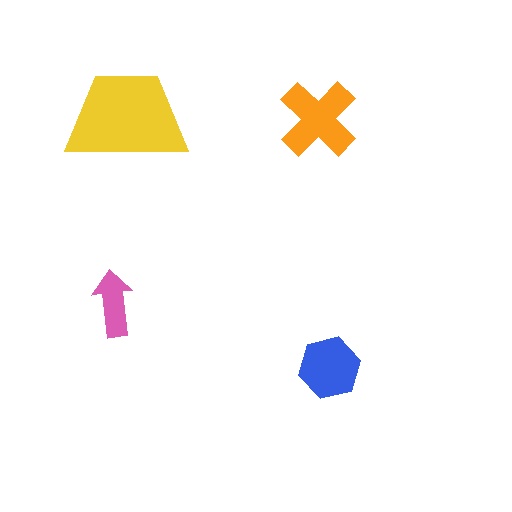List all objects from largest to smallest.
The yellow trapezoid, the orange cross, the blue hexagon, the pink arrow.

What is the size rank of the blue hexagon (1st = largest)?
3rd.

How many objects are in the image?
There are 4 objects in the image.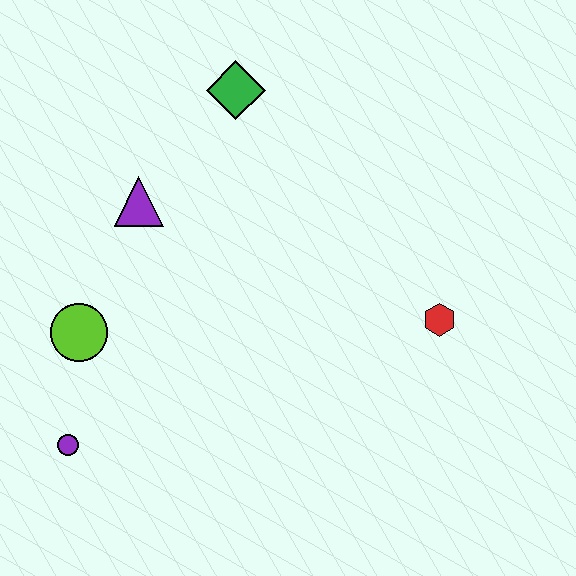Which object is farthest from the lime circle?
The red hexagon is farthest from the lime circle.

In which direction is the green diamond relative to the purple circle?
The green diamond is above the purple circle.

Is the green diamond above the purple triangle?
Yes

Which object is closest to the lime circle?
The purple circle is closest to the lime circle.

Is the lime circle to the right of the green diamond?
No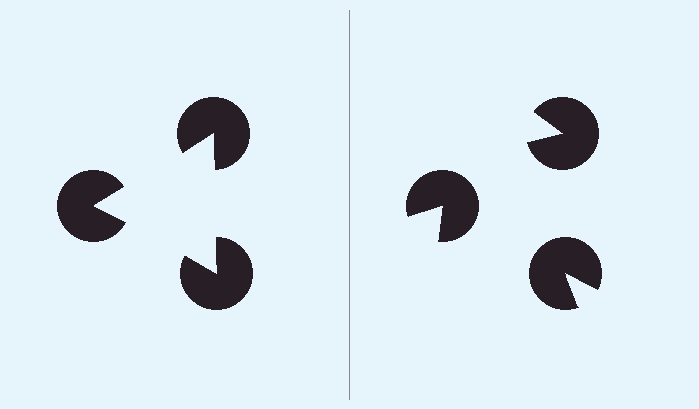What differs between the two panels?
The pac-man discs are positioned identically on both sides; only the wedge orientations differ. On the left they align to a triangle; on the right they are misaligned.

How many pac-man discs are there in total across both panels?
6 — 3 on each side.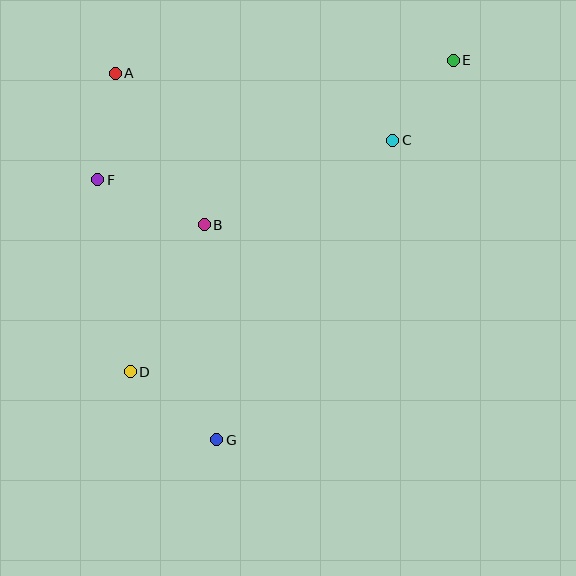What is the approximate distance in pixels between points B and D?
The distance between B and D is approximately 165 pixels.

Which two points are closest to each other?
Points C and E are closest to each other.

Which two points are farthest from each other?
Points D and E are farthest from each other.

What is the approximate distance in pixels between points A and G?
The distance between A and G is approximately 380 pixels.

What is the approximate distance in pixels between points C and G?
The distance between C and G is approximately 347 pixels.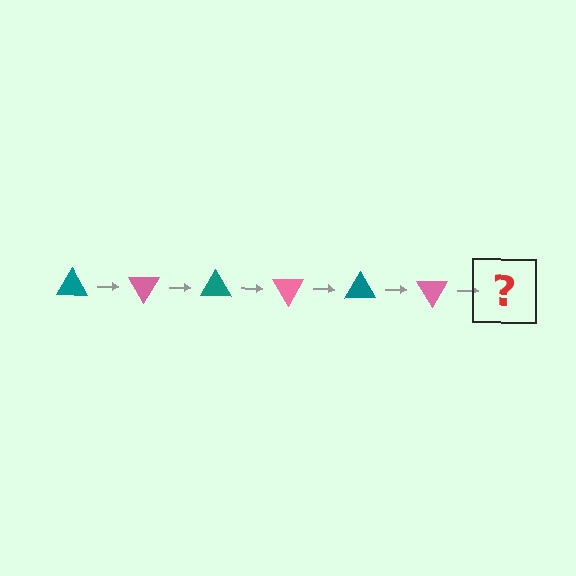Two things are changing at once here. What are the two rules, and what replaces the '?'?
The two rules are that it rotates 60 degrees each step and the color cycles through teal and pink. The '?' should be a teal triangle, rotated 360 degrees from the start.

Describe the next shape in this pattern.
It should be a teal triangle, rotated 360 degrees from the start.